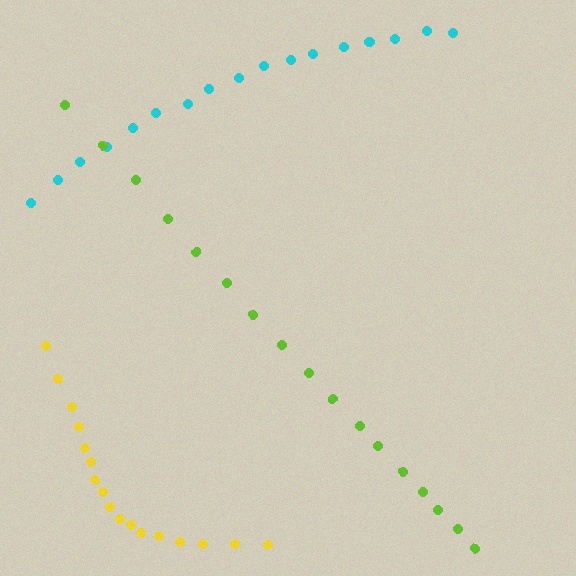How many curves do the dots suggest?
There are 3 distinct paths.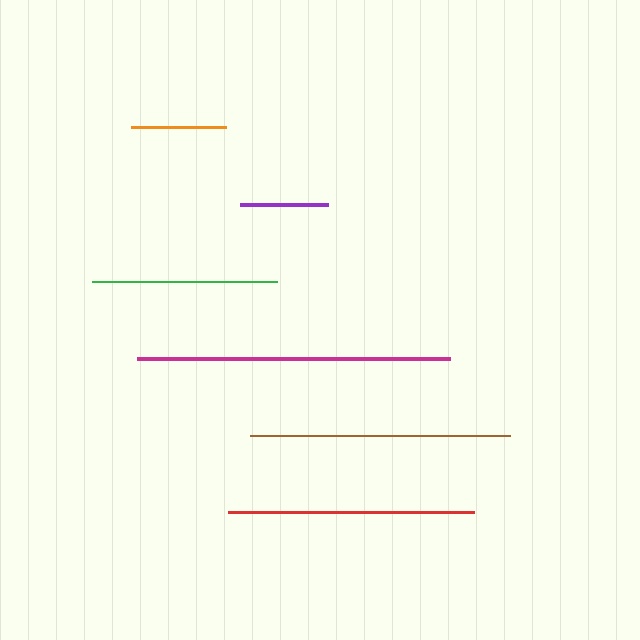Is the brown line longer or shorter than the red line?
The brown line is longer than the red line.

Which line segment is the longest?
The magenta line is the longest at approximately 313 pixels.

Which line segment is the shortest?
The purple line is the shortest at approximately 87 pixels.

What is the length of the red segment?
The red segment is approximately 246 pixels long.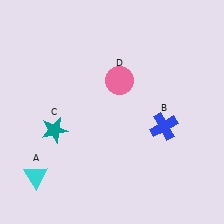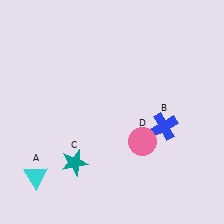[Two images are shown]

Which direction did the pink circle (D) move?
The pink circle (D) moved down.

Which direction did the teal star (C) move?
The teal star (C) moved down.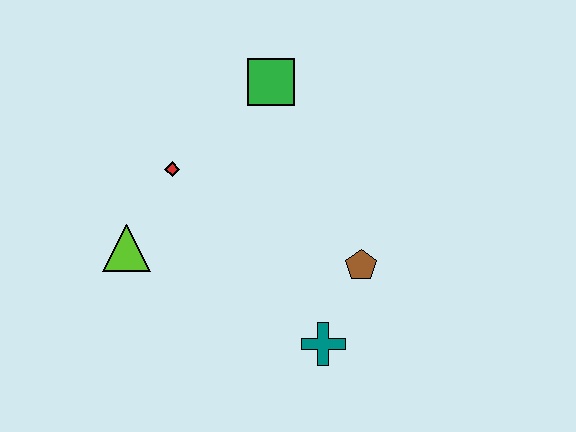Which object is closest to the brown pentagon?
The teal cross is closest to the brown pentagon.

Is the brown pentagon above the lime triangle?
No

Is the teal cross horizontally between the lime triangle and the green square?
No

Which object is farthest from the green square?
The teal cross is farthest from the green square.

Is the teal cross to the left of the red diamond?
No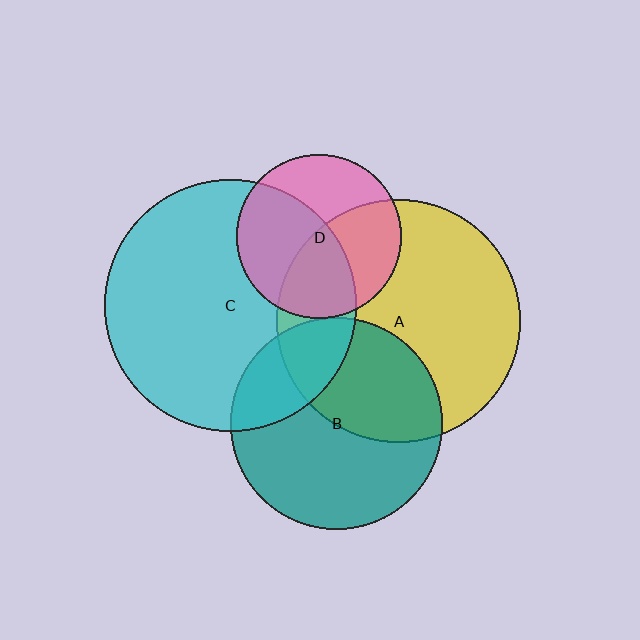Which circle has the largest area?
Circle C (cyan).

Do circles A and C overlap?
Yes.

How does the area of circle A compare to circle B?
Approximately 1.3 times.